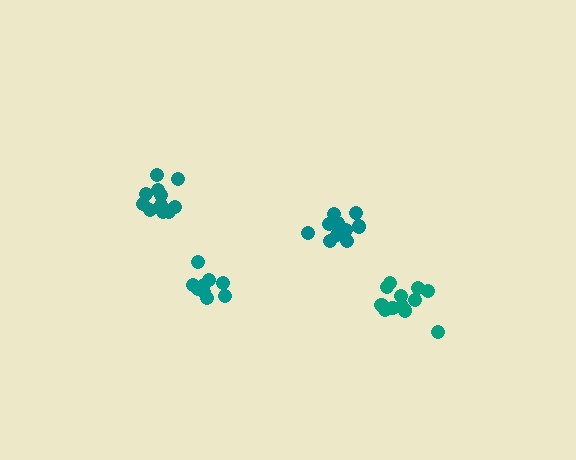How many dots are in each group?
Group 1: 12 dots, Group 2: 9 dots, Group 3: 12 dots, Group 4: 10 dots (43 total).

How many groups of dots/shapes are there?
There are 4 groups.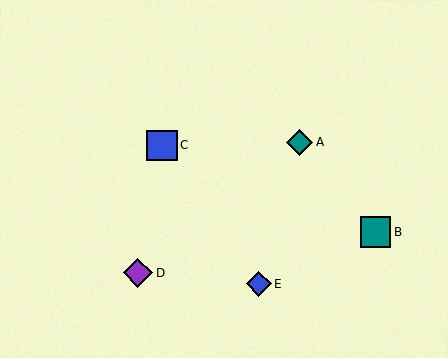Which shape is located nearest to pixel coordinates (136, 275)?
The purple diamond (labeled D) at (138, 273) is nearest to that location.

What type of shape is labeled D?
Shape D is a purple diamond.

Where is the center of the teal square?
The center of the teal square is at (375, 232).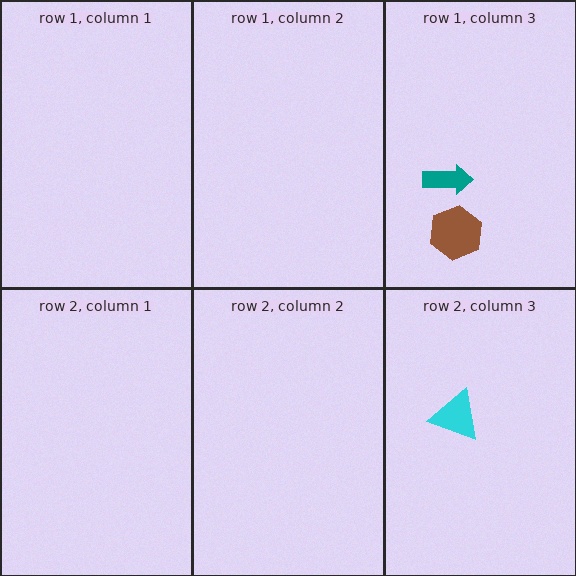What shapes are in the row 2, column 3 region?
The cyan triangle.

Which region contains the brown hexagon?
The row 1, column 3 region.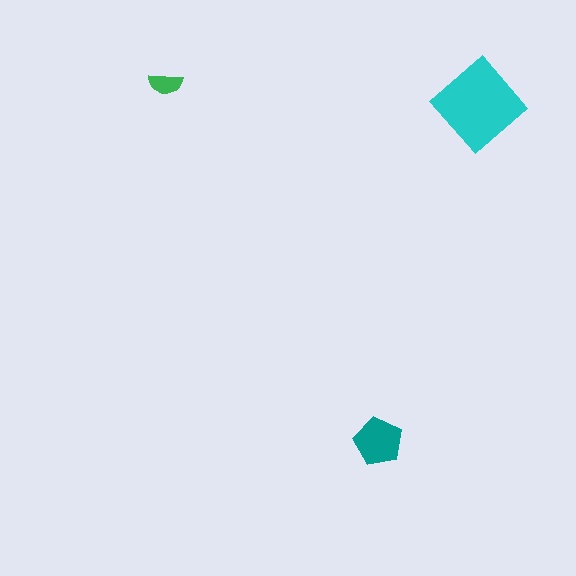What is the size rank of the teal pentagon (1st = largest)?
2nd.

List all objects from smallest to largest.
The green semicircle, the teal pentagon, the cyan diamond.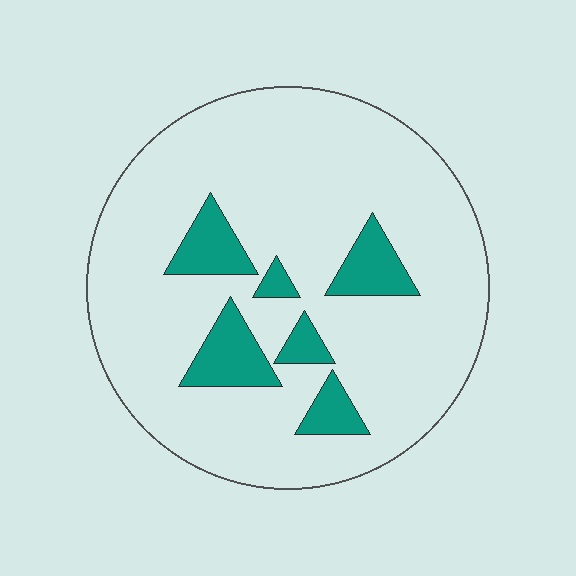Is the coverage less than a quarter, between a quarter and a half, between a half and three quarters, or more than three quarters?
Less than a quarter.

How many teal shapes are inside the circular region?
6.